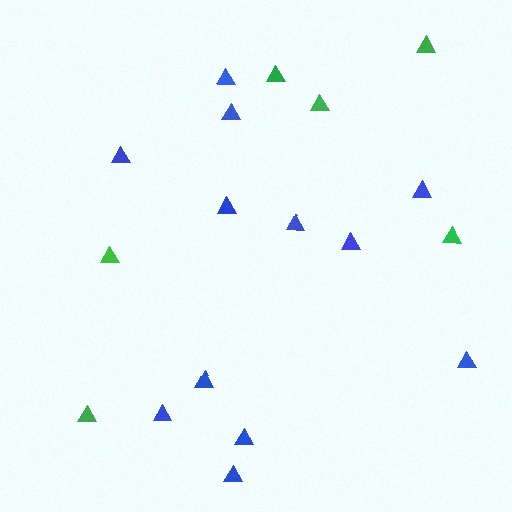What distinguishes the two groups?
There are 2 groups: one group of green triangles (6) and one group of blue triangles (12).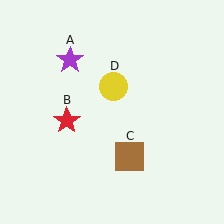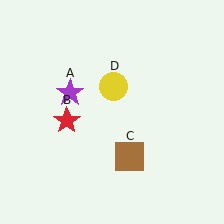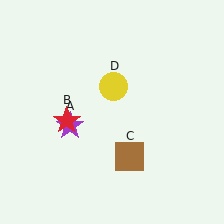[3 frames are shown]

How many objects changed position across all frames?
1 object changed position: purple star (object A).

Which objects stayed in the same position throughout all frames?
Red star (object B) and brown square (object C) and yellow circle (object D) remained stationary.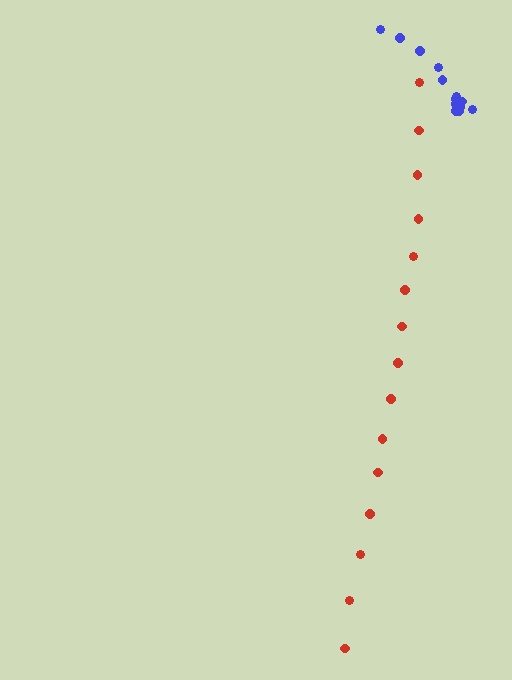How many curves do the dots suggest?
There are 2 distinct paths.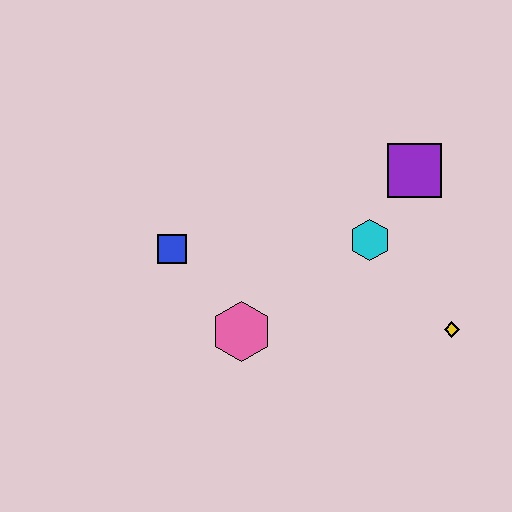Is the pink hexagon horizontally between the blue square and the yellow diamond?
Yes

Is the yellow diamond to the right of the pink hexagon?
Yes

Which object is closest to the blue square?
The pink hexagon is closest to the blue square.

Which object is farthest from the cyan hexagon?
The blue square is farthest from the cyan hexagon.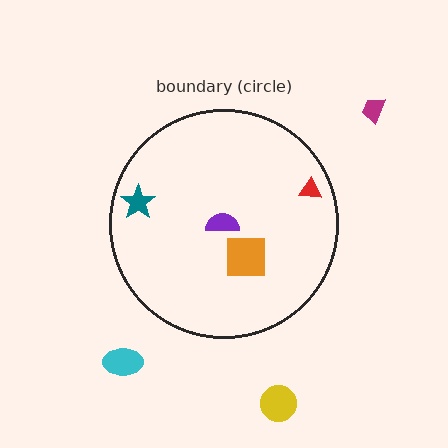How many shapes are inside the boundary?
4 inside, 3 outside.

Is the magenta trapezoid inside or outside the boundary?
Outside.